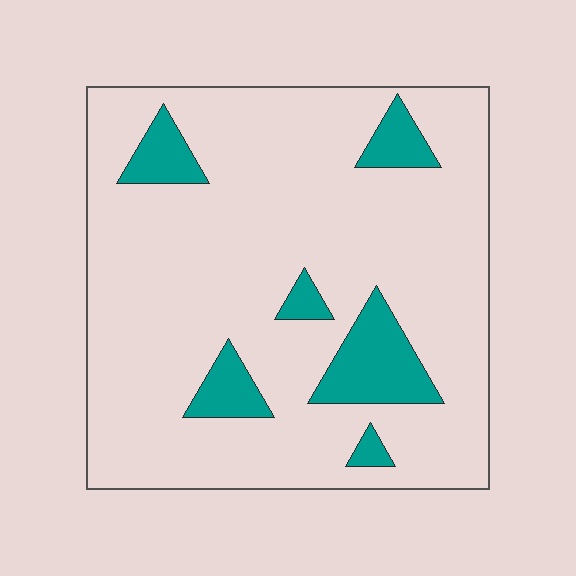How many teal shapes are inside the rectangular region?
6.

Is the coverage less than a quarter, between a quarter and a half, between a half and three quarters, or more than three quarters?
Less than a quarter.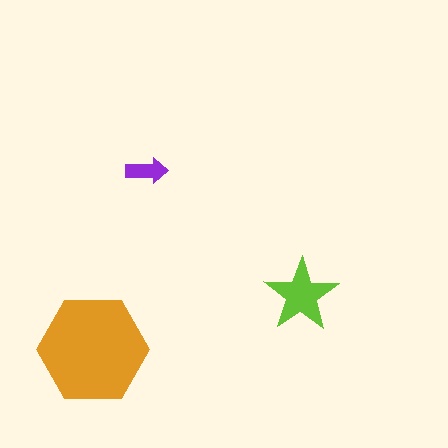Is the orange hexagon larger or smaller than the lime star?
Larger.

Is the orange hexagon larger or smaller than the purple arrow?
Larger.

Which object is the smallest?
The purple arrow.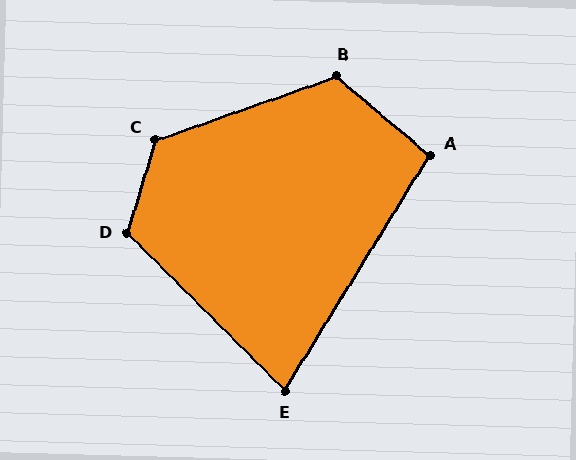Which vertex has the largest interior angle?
C, at approximately 126 degrees.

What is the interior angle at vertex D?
Approximately 118 degrees (obtuse).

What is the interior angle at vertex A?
Approximately 98 degrees (obtuse).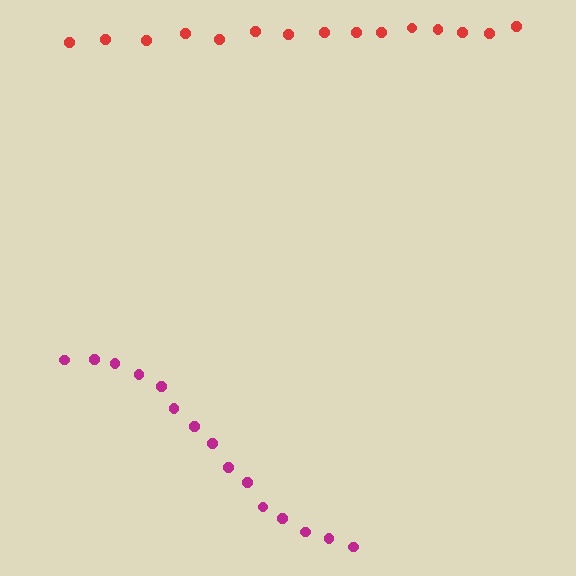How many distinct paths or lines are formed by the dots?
There are 2 distinct paths.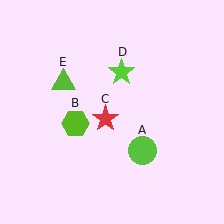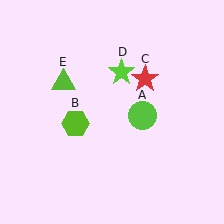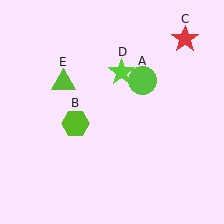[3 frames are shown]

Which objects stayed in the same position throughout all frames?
Lime hexagon (object B) and lime star (object D) and lime triangle (object E) remained stationary.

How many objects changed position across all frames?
2 objects changed position: lime circle (object A), red star (object C).